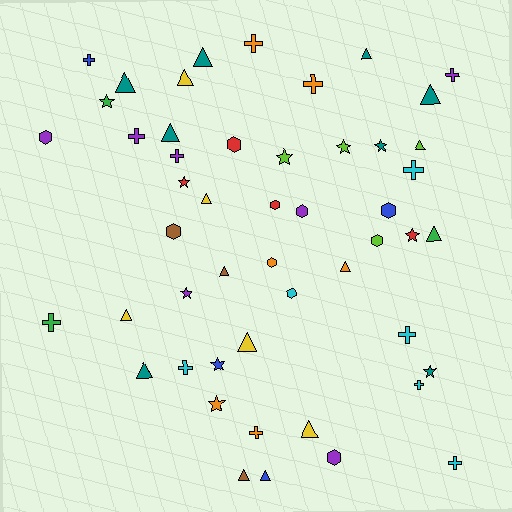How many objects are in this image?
There are 50 objects.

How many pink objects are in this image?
There are no pink objects.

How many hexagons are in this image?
There are 10 hexagons.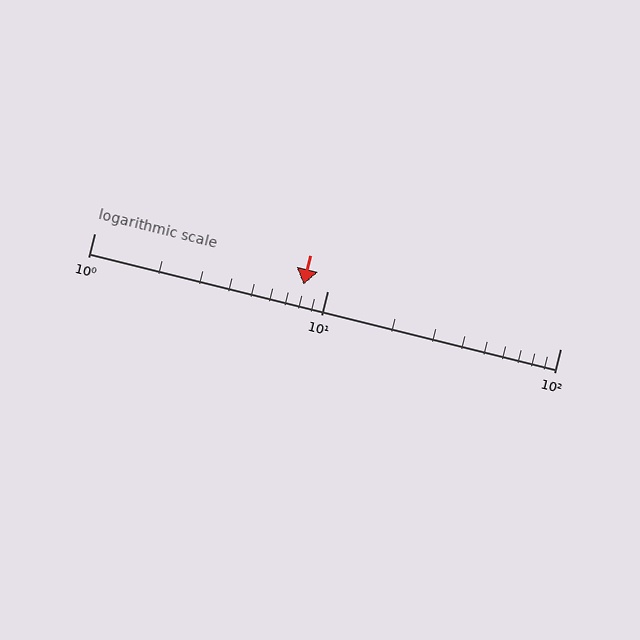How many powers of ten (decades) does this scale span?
The scale spans 2 decades, from 1 to 100.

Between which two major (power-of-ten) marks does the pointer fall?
The pointer is between 1 and 10.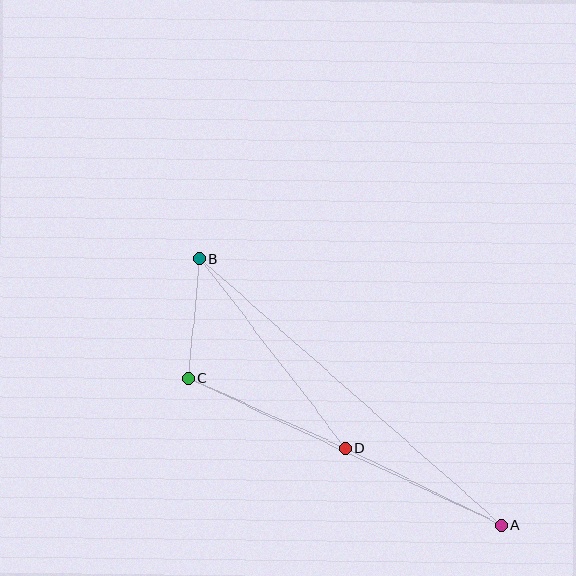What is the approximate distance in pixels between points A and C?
The distance between A and C is approximately 346 pixels.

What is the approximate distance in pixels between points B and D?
The distance between B and D is approximately 239 pixels.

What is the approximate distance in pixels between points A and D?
The distance between A and D is approximately 174 pixels.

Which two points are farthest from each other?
Points A and B are farthest from each other.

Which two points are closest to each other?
Points B and C are closest to each other.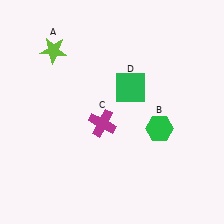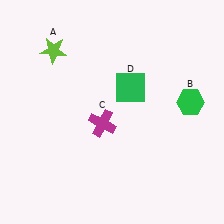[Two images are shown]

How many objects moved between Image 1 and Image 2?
1 object moved between the two images.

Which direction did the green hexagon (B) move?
The green hexagon (B) moved right.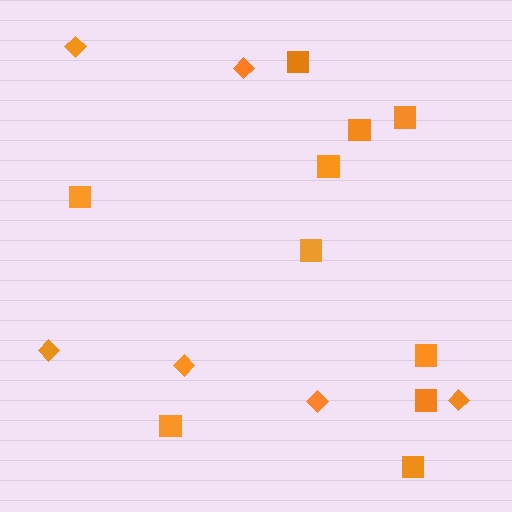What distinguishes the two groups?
There are 2 groups: one group of squares (10) and one group of diamonds (6).